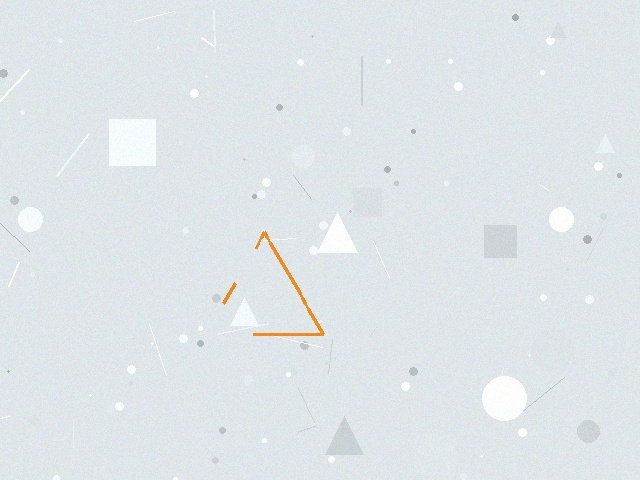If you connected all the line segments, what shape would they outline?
They would outline a triangle.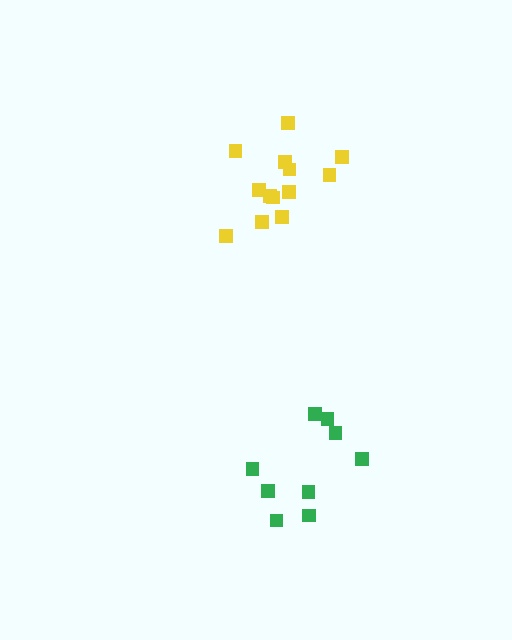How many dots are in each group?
Group 1: 13 dots, Group 2: 9 dots (22 total).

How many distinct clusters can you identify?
There are 2 distinct clusters.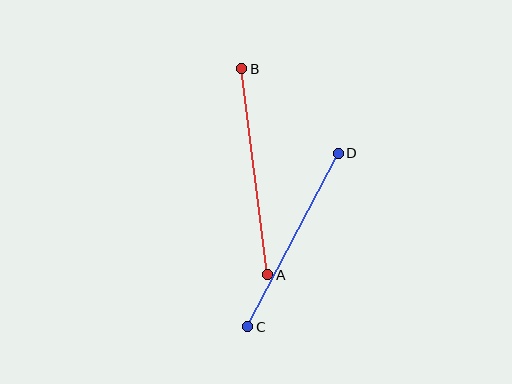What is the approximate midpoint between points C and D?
The midpoint is at approximately (293, 240) pixels.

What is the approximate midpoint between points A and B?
The midpoint is at approximately (255, 172) pixels.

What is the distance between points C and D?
The distance is approximately 196 pixels.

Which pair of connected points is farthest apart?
Points A and B are farthest apart.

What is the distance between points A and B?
The distance is approximately 208 pixels.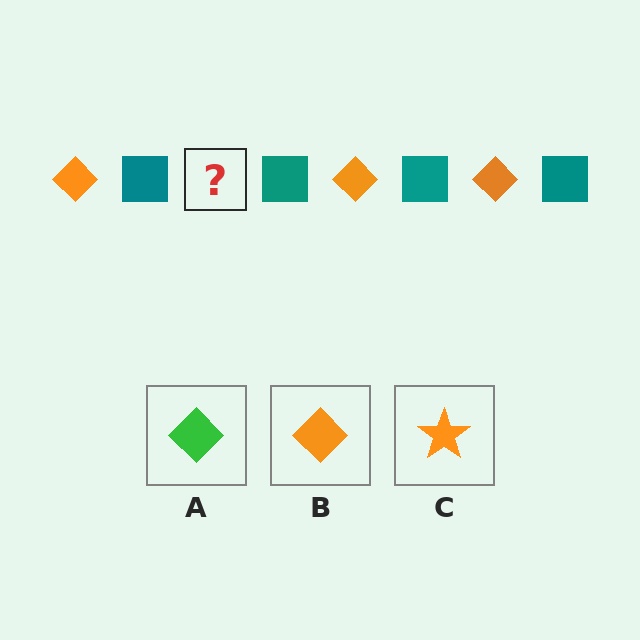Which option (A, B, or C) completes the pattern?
B.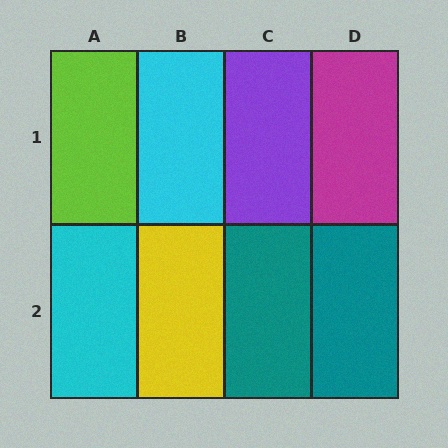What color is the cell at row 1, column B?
Cyan.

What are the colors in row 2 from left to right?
Cyan, yellow, teal, teal.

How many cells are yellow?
1 cell is yellow.